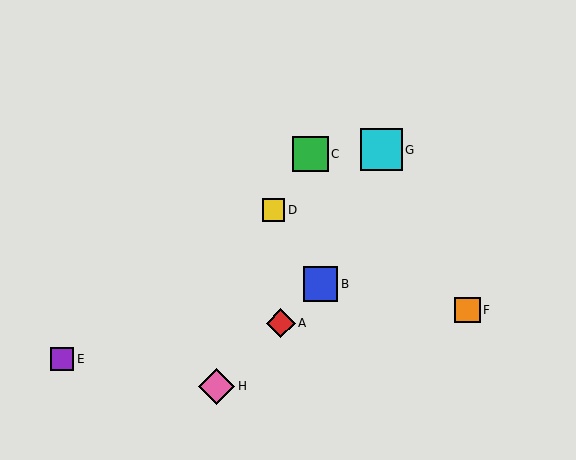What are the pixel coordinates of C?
Object C is at (310, 154).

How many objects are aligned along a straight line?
3 objects (A, B, H) are aligned along a straight line.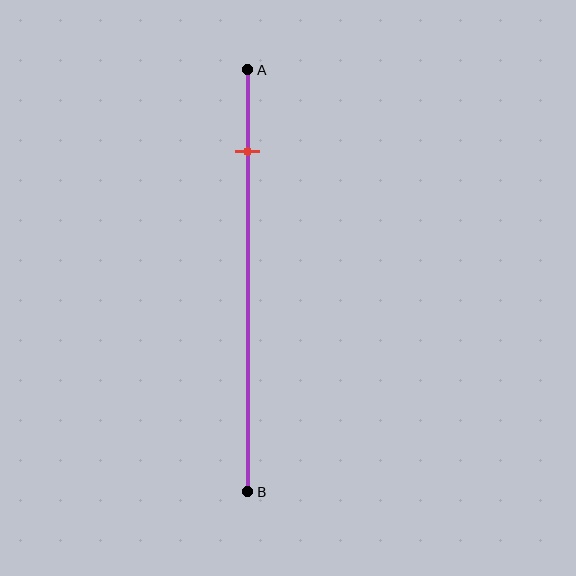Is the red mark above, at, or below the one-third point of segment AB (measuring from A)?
The red mark is above the one-third point of segment AB.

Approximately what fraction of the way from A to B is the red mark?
The red mark is approximately 20% of the way from A to B.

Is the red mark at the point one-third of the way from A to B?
No, the mark is at about 20% from A, not at the 33% one-third point.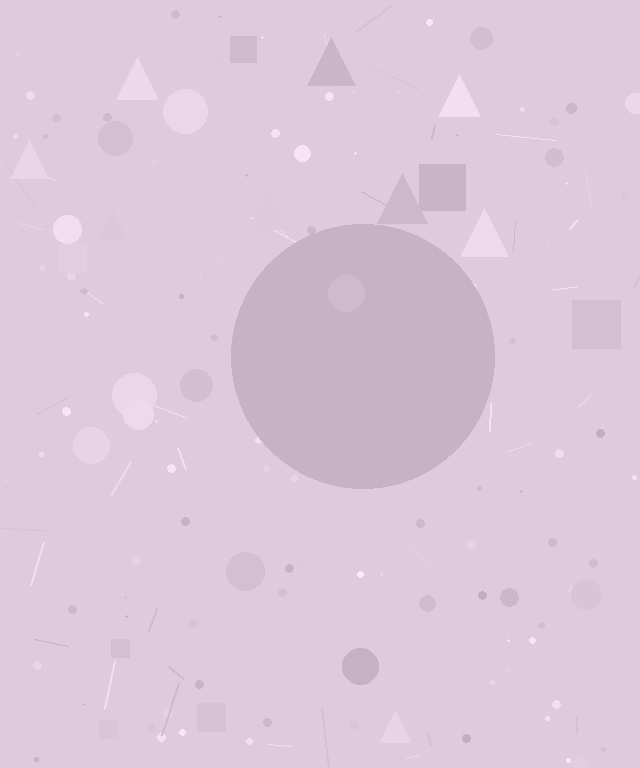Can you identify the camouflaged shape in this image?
The camouflaged shape is a circle.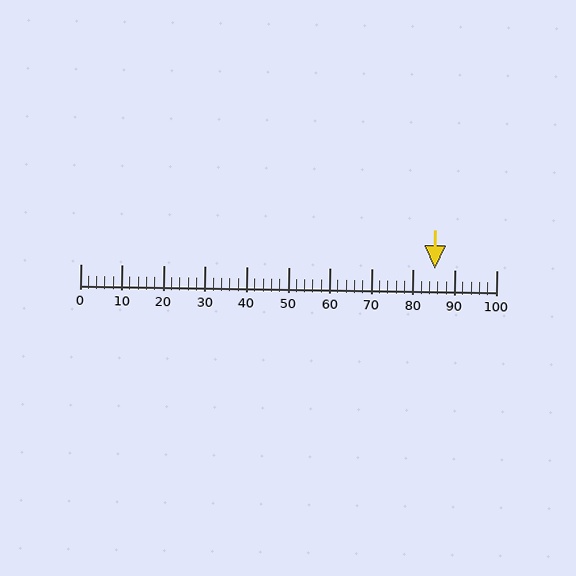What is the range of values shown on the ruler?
The ruler shows values from 0 to 100.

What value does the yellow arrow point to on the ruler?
The yellow arrow points to approximately 85.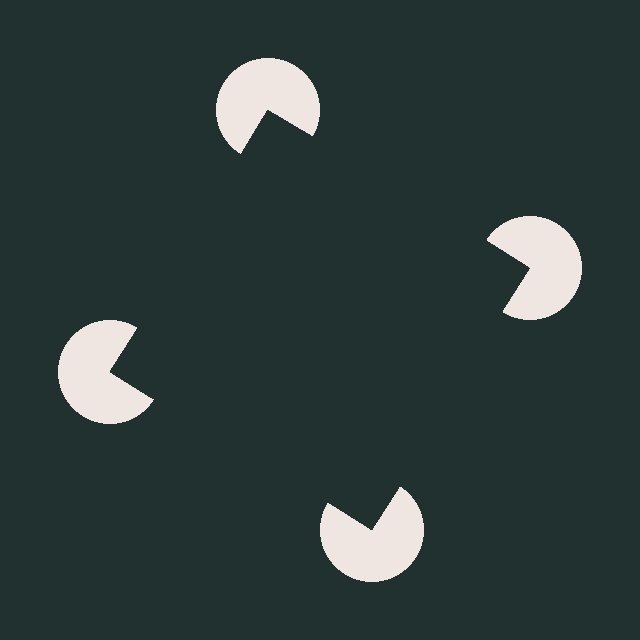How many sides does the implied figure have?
4 sides.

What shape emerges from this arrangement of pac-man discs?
An illusory square — its edges are inferred from the aligned wedge cuts in the pac-man discs, not physically drawn.